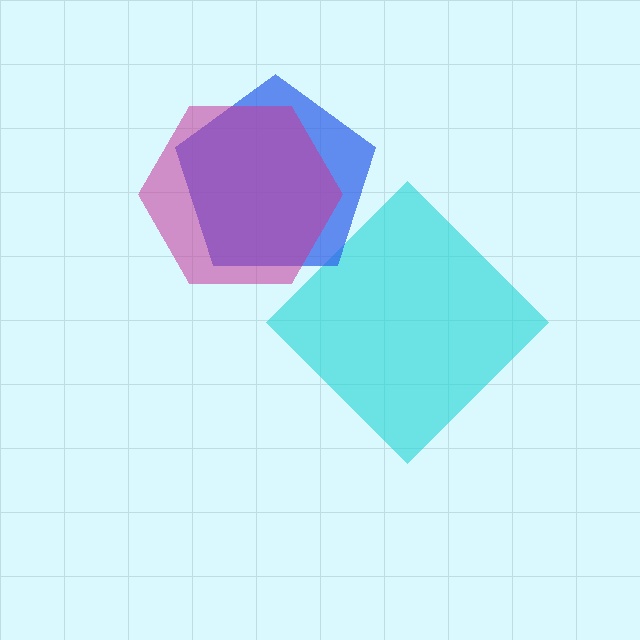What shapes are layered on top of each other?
The layered shapes are: a cyan diamond, a blue pentagon, a magenta hexagon.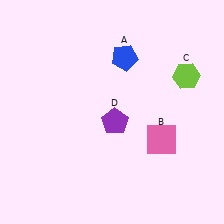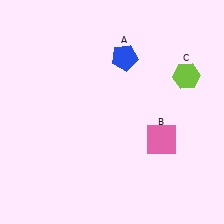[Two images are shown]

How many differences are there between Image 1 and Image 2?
There is 1 difference between the two images.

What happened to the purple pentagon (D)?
The purple pentagon (D) was removed in Image 2. It was in the bottom-right area of Image 1.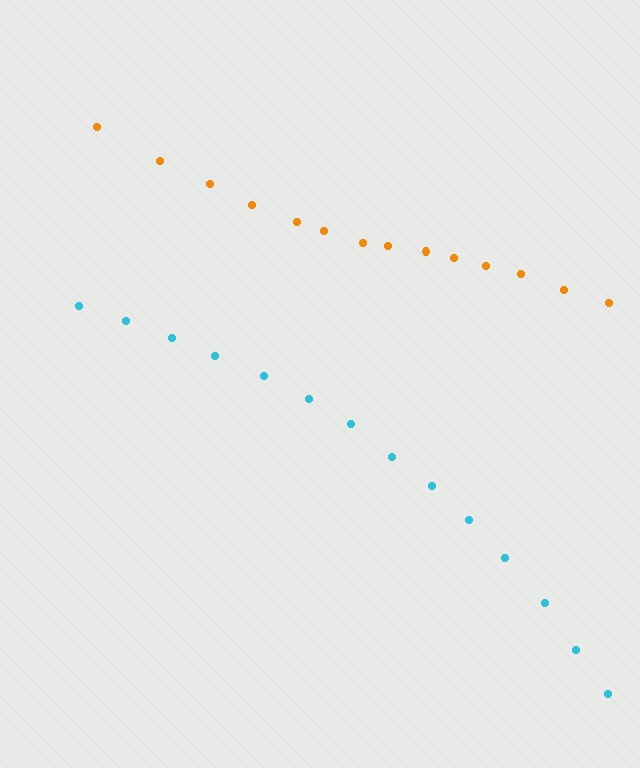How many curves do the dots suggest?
There are 2 distinct paths.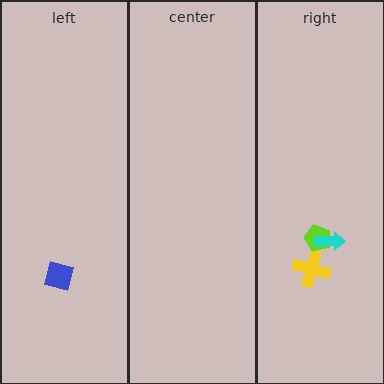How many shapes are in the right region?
3.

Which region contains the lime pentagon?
The right region.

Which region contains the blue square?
The left region.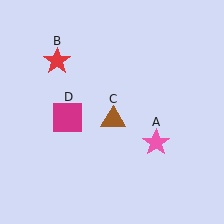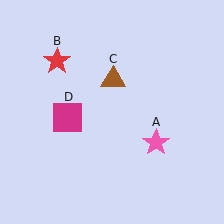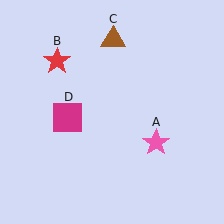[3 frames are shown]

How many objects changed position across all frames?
1 object changed position: brown triangle (object C).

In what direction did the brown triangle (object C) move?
The brown triangle (object C) moved up.